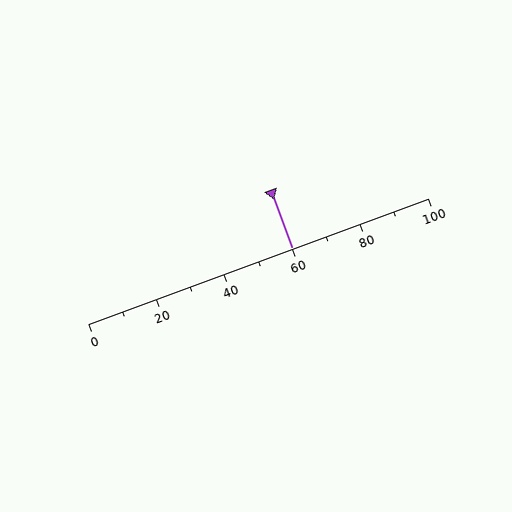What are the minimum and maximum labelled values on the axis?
The axis runs from 0 to 100.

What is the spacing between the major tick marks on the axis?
The major ticks are spaced 20 apart.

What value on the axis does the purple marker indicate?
The marker indicates approximately 60.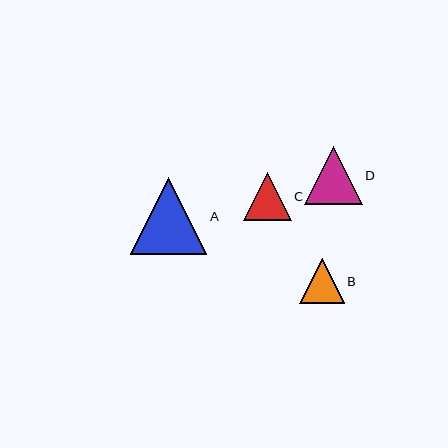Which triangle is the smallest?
Triangle B is the smallest with a size of approximately 45 pixels.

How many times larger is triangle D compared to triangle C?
Triangle D is approximately 1.2 times the size of triangle C.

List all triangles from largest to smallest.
From largest to smallest: A, D, C, B.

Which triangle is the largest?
Triangle A is the largest with a size of approximately 76 pixels.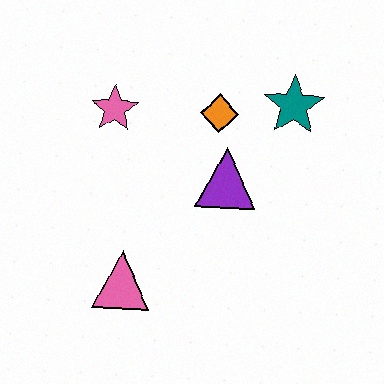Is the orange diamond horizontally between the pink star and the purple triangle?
Yes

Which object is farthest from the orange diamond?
The pink triangle is farthest from the orange diamond.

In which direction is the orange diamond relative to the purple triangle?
The orange diamond is above the purple triangle.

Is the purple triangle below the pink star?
Yes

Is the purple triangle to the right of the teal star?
No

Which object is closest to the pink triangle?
The purple triangle is closest to the pink triangle.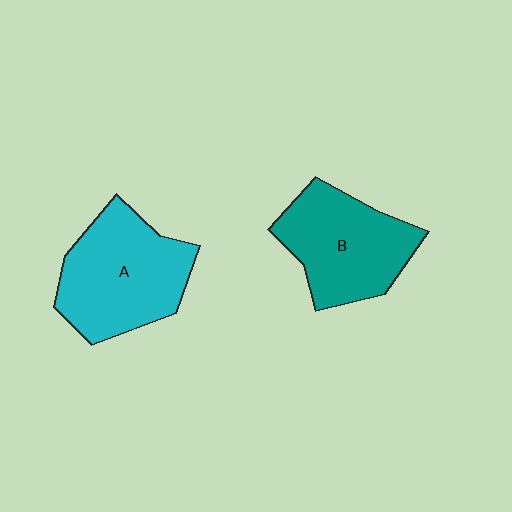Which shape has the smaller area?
Shape B (teal).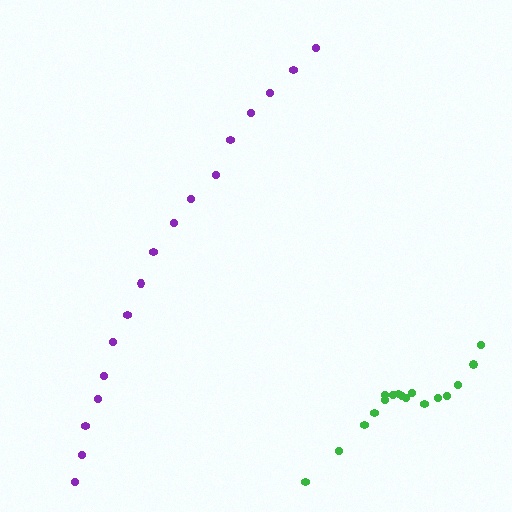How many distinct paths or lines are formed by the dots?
There are 2 distinct paths.